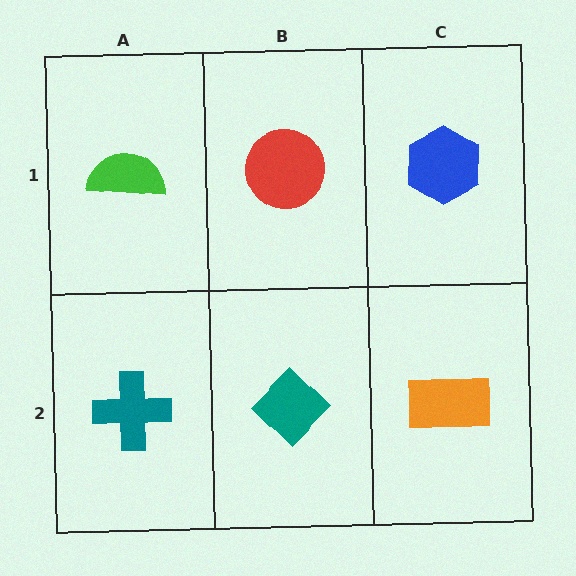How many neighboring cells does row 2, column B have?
3.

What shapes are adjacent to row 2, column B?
A red circle (row 1, column B), a teal cross (row 2, column A), an orange rectangle (row 2, column C).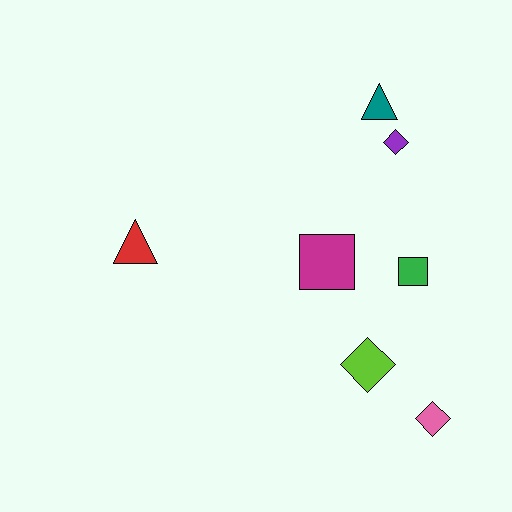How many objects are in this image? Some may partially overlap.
There are 7 objects.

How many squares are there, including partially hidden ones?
There are 2 squares.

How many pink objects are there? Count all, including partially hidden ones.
There is 1 pink object.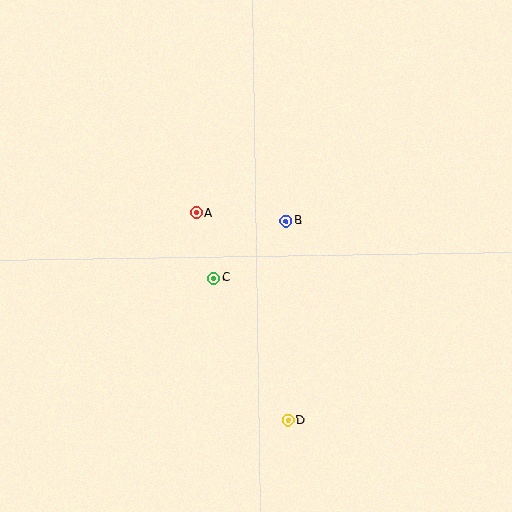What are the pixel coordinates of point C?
Point C is at (214, 278).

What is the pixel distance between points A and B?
The distance between A and B is 90 pixels.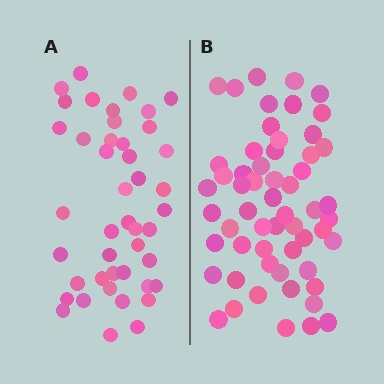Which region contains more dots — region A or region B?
Region B (the right region) has more dots.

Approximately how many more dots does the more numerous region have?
Region B has approximately 15 more dots than region A.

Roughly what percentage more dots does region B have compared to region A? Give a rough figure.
About 30% more.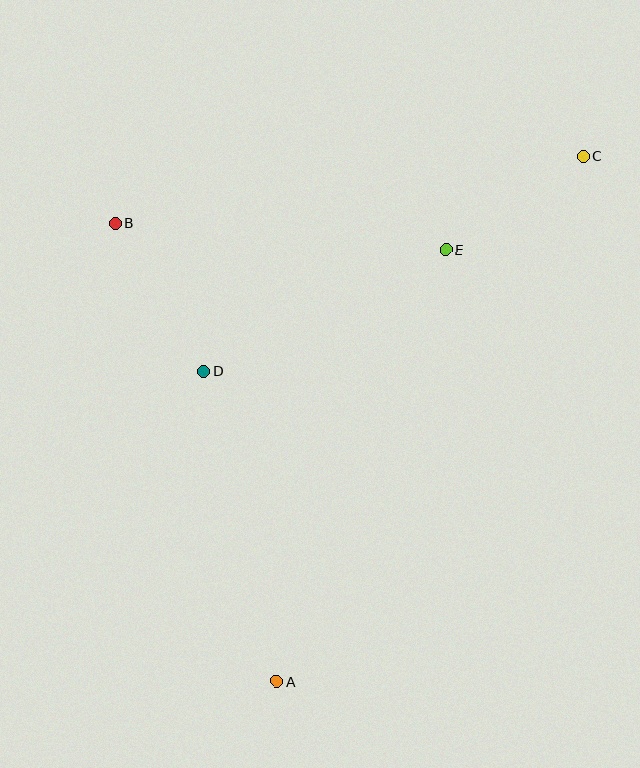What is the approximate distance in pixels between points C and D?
The distance between C and D is approximately 436 pixels.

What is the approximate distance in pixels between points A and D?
The distance between A and D is approximately 319 pixels.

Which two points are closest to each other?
Points C and E are closest to each other.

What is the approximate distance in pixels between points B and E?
The distance between B and E is approximately 332 pixels.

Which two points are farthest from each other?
Points A and C are farthest from each other.